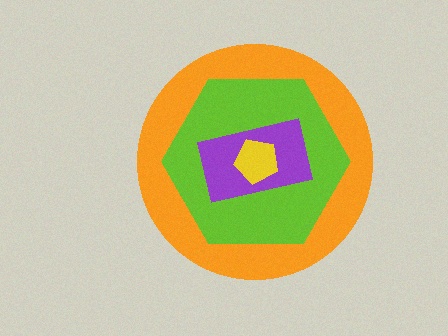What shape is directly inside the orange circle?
The lime hexagon.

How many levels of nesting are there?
4.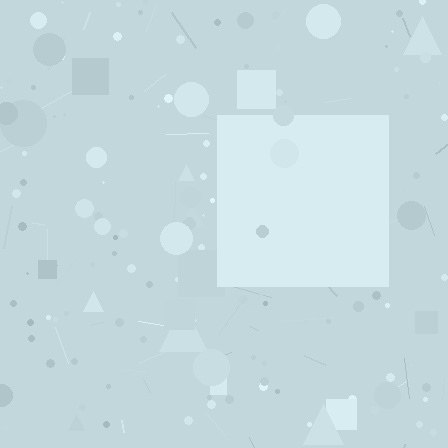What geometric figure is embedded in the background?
A square is embedded in the background.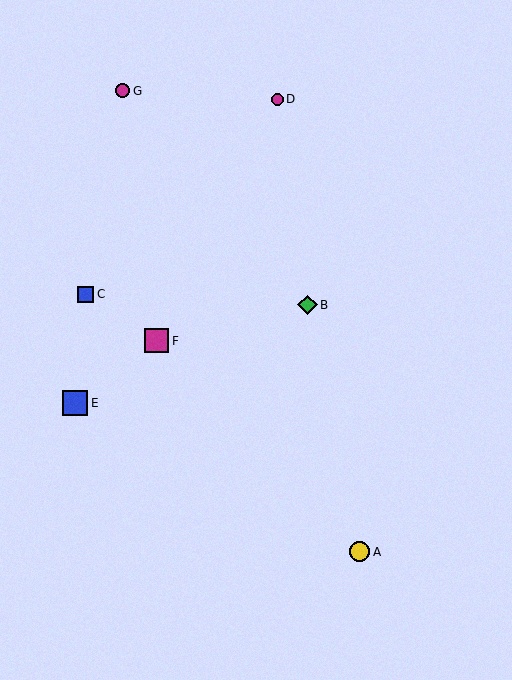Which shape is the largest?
The blue square (labeled E) is the largest.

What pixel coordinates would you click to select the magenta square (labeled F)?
Click at (157, 341) to select the magenta square F.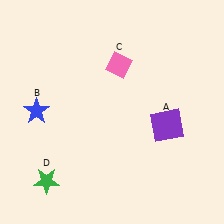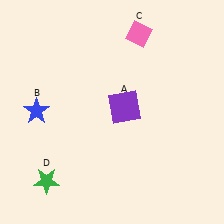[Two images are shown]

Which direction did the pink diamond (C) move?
The pink diamond (C) moved up.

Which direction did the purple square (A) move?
The purple square (A) moved left.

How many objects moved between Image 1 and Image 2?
2 objects moved between the two images.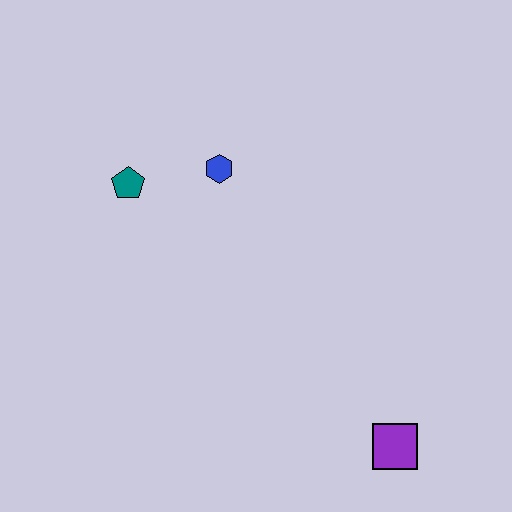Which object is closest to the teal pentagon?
The blue hexagon is closest to the teal pentagon.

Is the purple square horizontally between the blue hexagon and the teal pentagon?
No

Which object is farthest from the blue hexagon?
The purple square is farthest from the blue hexagon.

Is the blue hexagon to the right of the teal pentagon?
Yes